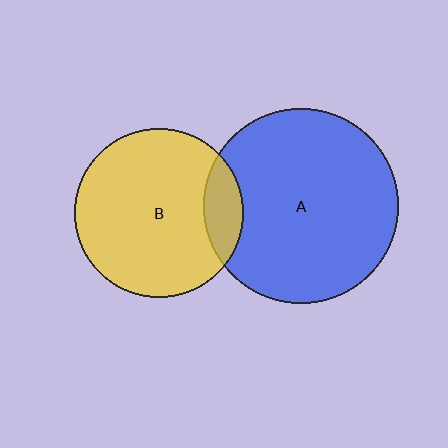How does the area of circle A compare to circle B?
Approximately 1.3 times.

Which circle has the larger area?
Circle A (blue).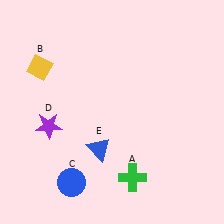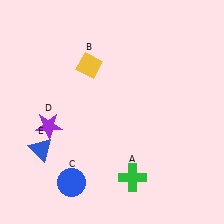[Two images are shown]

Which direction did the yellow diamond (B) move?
The yellow diamond (B) moved right.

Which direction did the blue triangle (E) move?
The blue triangle (E) moved left.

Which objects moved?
The objects that moved are: the yellow diamond (B), the blue triangle (E).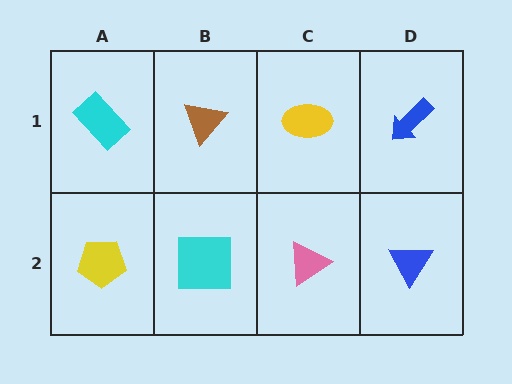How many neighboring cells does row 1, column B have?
3.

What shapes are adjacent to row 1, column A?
A yellow pentagon (row 2, column A), a brown triangle (row 1, column B).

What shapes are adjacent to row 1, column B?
A cyan square (row 2, column B), a cyan rectangle (row 1, column A), a yellow ellipse (row 1, column C).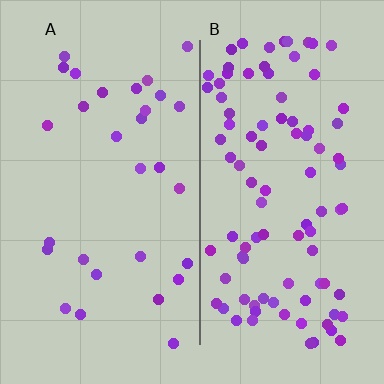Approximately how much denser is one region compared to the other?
Approximately 3.1× — region B over region A.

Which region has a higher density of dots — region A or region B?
B (the right).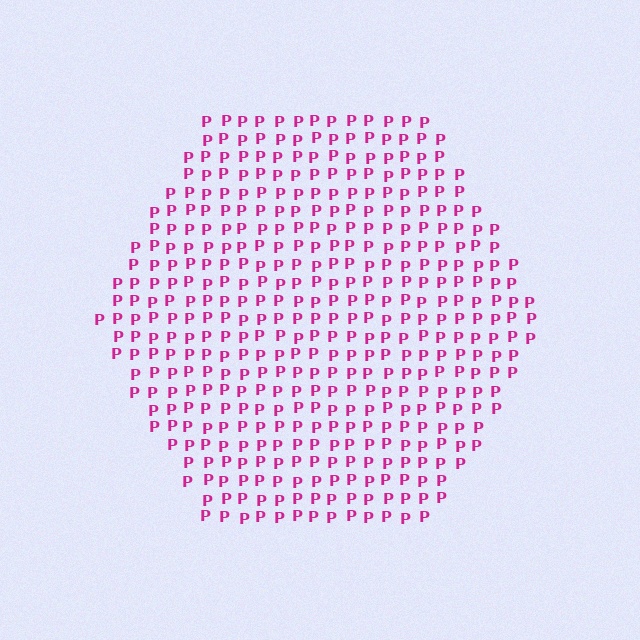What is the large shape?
The large shape is a hexagon.